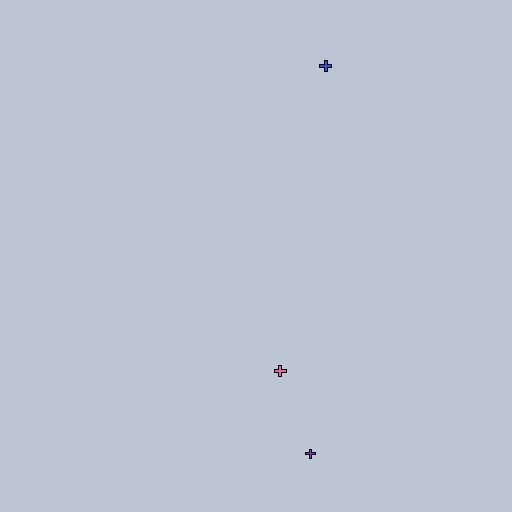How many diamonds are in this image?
There are no diamonds.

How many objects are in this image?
There are 3 objects.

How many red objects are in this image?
There are no red objects.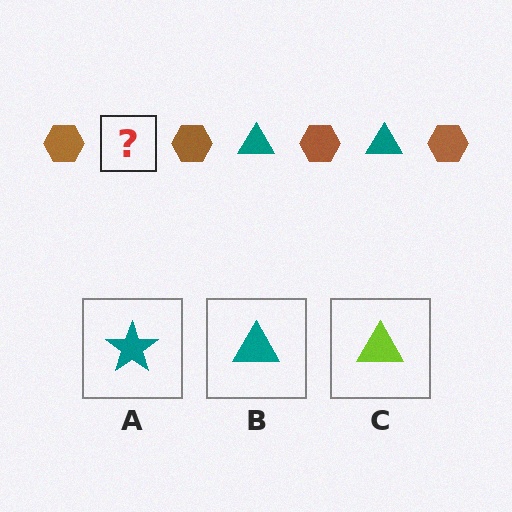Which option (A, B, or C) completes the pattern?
B.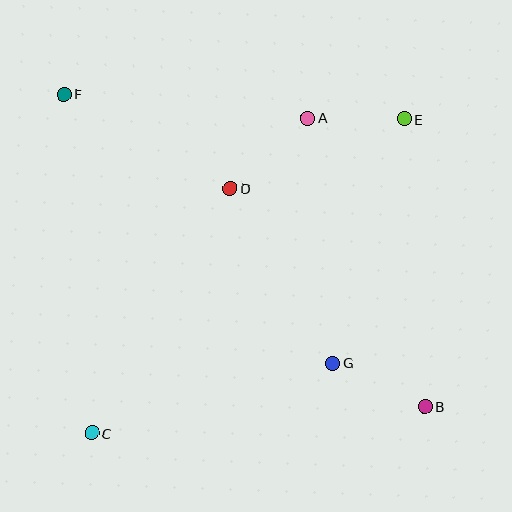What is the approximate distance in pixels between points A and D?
The distance between A and D is approximately 105 pixels.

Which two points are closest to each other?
Points A and E are closest to each other.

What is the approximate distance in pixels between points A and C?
The distance between A and C is approximately 382 pixels.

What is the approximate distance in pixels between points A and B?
The distance between A and B is approximately 311 pixels.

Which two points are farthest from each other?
Points B and F are farthest from each other.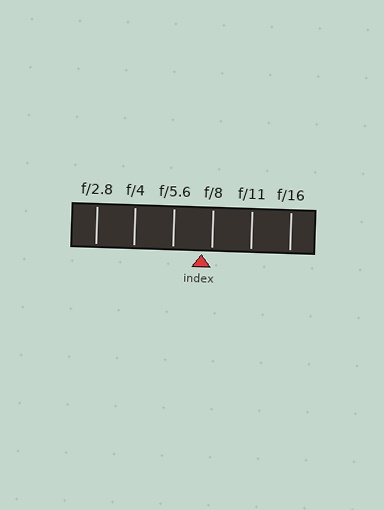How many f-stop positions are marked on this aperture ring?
There are 6 f-stop positions marked.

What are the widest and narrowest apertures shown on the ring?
The widest aperture shown is f/2.8 and the narrowest is f/16.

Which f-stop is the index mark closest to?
The index mark is closest to f/8.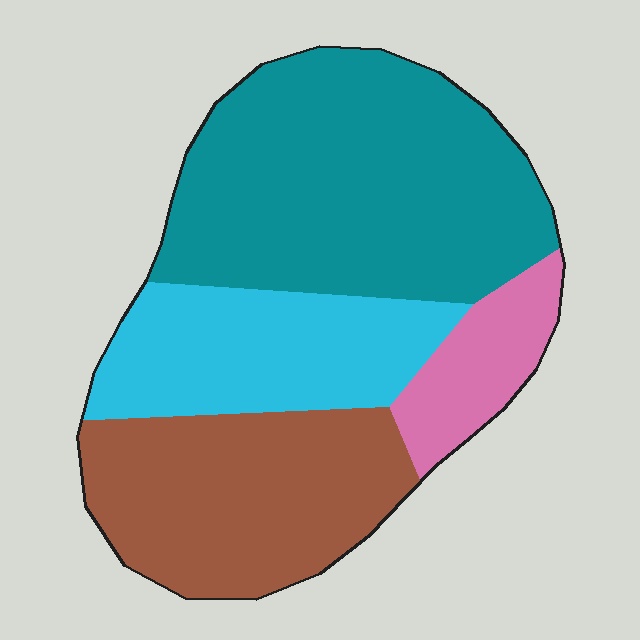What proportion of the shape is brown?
Brown covers around 25% of the shape.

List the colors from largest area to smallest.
From largest to smallest: teal, brown, cyan, pink.